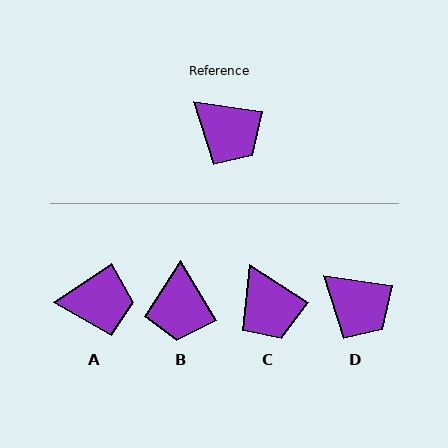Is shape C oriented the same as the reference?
No, it is off by about 24 degrees.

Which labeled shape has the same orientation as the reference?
D.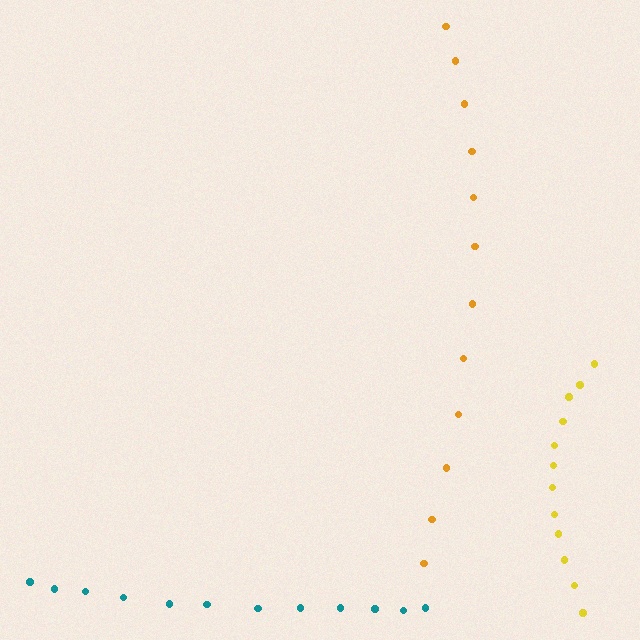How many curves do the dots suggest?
There are 3 distinct paths.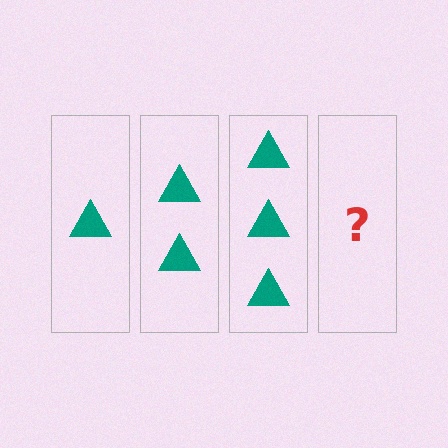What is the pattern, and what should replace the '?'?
The pattern is that each step adds one more triangle. The '?' should be 4 triangles.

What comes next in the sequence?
The next element should be 4 triangles.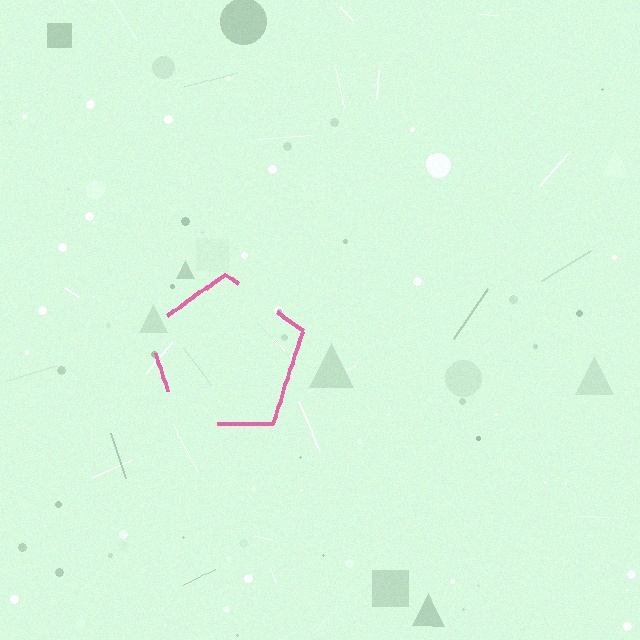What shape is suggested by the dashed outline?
The dashed outline suggests a pentagon.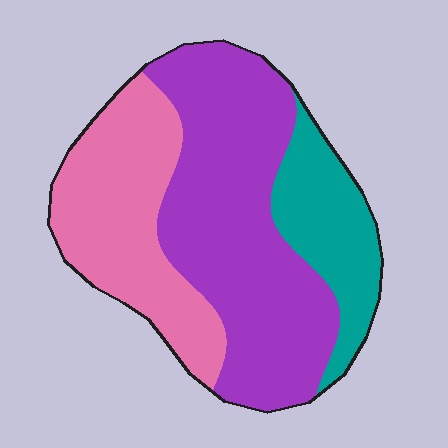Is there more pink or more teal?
Pink.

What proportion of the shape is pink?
Pink takes up about one third (1/3) of the shape.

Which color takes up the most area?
Purple, at roughly 50%.